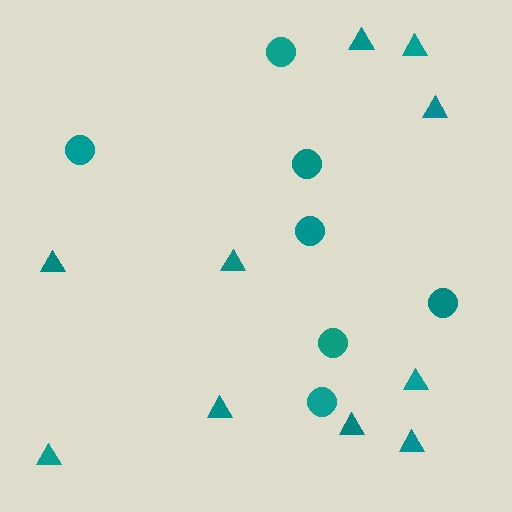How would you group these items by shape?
There are 2 groups: one group of circles (7) and one group of triangles (10).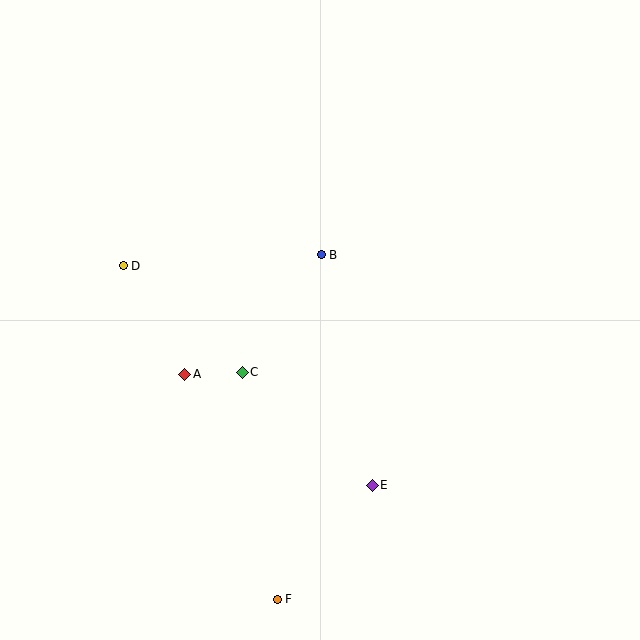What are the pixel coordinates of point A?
Point A is at (185, 374).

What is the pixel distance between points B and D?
The distance between B and D is 199 pixels.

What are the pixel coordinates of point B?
Point B is at (321, 255).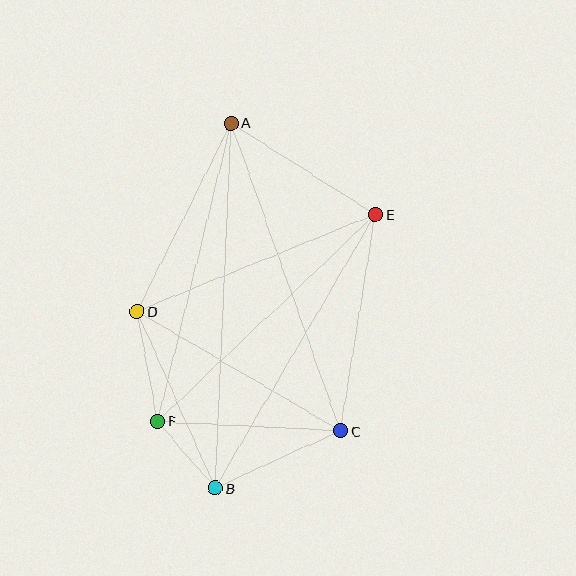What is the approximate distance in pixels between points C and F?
The distance between C and F is approximately 183 pixels.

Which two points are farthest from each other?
Points A and B are farthest from each other.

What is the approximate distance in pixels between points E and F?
The distance between E and F is approximately 300 pixels.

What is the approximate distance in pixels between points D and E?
The distance between D and E is approximately 257 pixels.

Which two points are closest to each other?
Points B and F are closest to each other.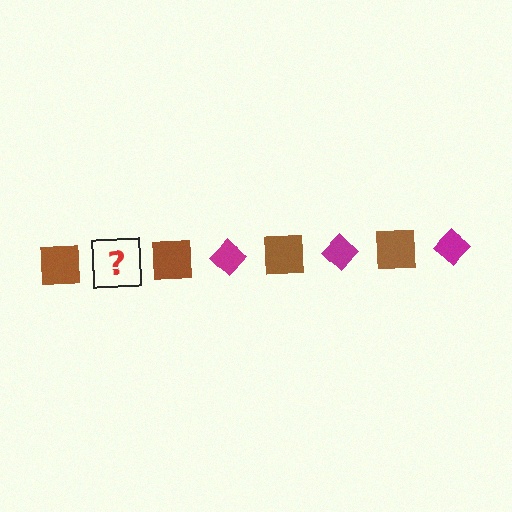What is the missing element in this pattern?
The missing element is a magenta diamond.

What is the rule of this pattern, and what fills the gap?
The rule is that the pattern alternates between brown square and magenta diamond. The gap should be filled with a magenta diamond.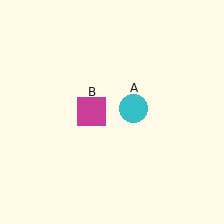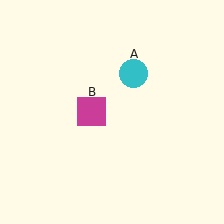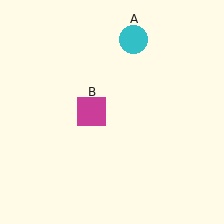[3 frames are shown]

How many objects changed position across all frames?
1 object changed position: cyan circle (object A).